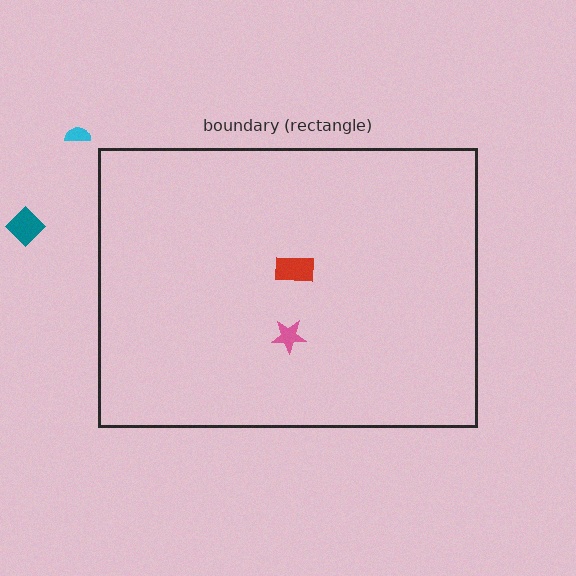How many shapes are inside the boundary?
2 inside, 2 outside.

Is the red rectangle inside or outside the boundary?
Inside.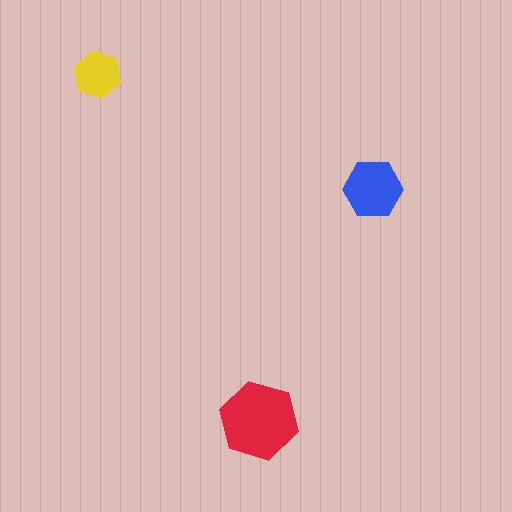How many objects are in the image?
There are 3 objects in the image.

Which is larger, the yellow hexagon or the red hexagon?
The red one.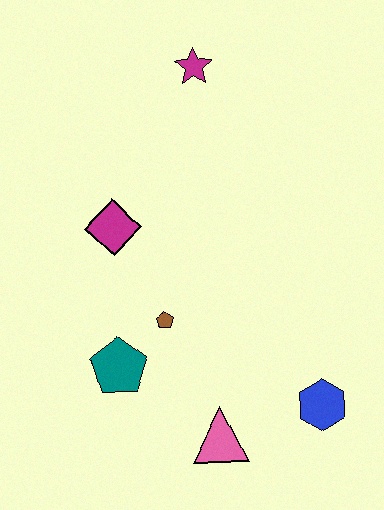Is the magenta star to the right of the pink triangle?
No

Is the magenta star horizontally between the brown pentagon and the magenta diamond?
No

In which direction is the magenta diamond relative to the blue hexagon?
The magenta diamond is to the left of the blue hexagon.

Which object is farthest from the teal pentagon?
The magenta star is farthest from the teal pentagon.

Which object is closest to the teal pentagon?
The brown pentagon is closest to the teal pentagon.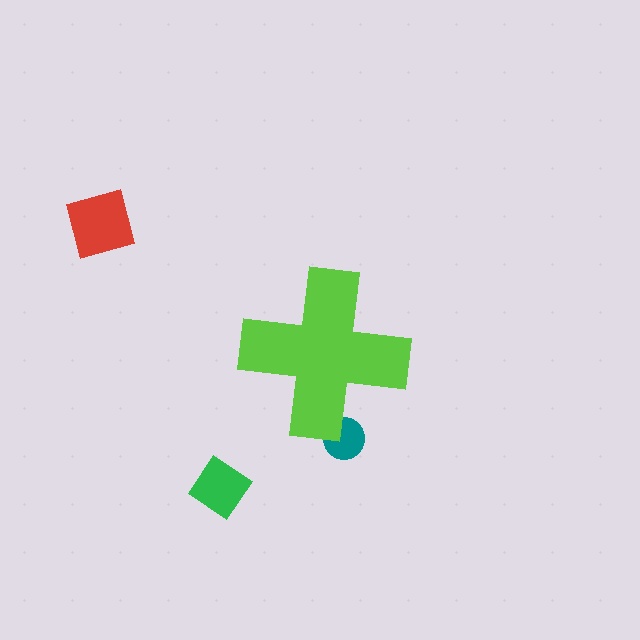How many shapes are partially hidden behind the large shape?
1 shape is partially hidden.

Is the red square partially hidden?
No, the red square is fully visible.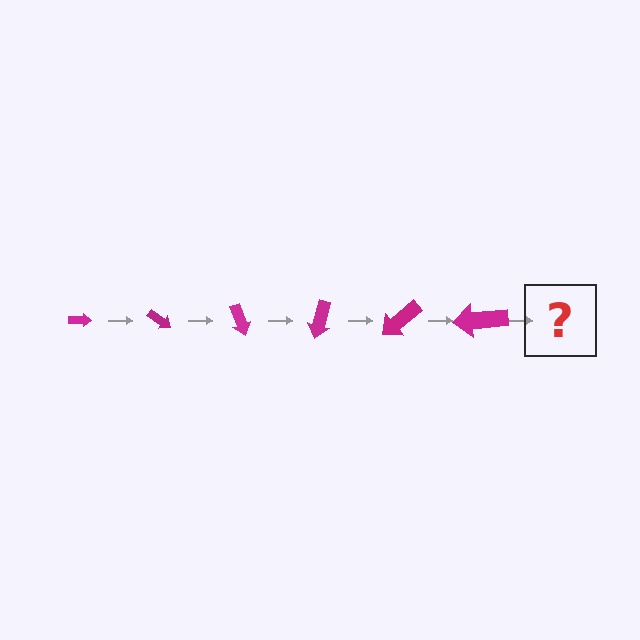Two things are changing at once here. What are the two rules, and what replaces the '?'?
The two rules are that the arrow grows larger each step and it rotates 35 degrees each step. The '?' should be an arrow, larger than the previous one and rotated 210 degrees from the start.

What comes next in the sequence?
The next element should be an arrow, larger than the previous one and rotated 210 degrees from the start.